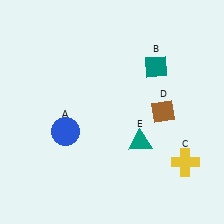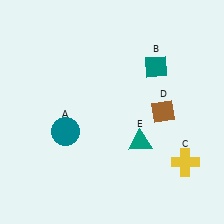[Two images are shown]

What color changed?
The circle (A) changed from blue in Image 1 to teal in Image 2.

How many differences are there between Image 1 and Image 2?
There is 1 difference between the two images.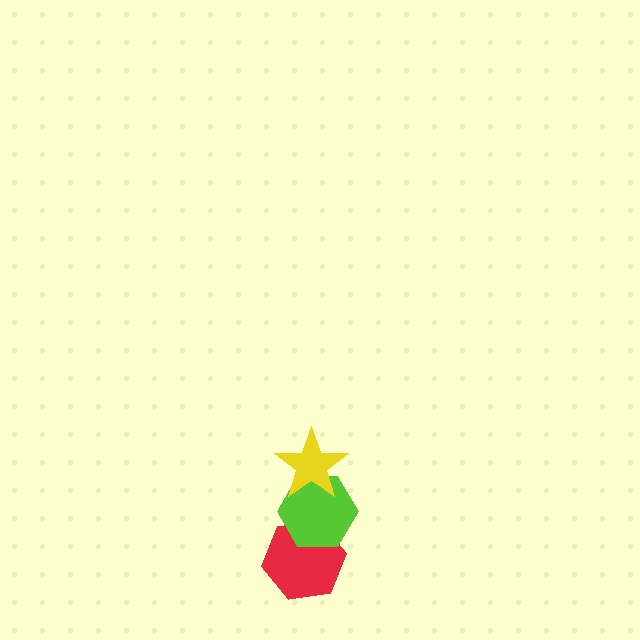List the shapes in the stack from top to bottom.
From top to bottom: the yellow star, the lime hexagon, the red hexagon.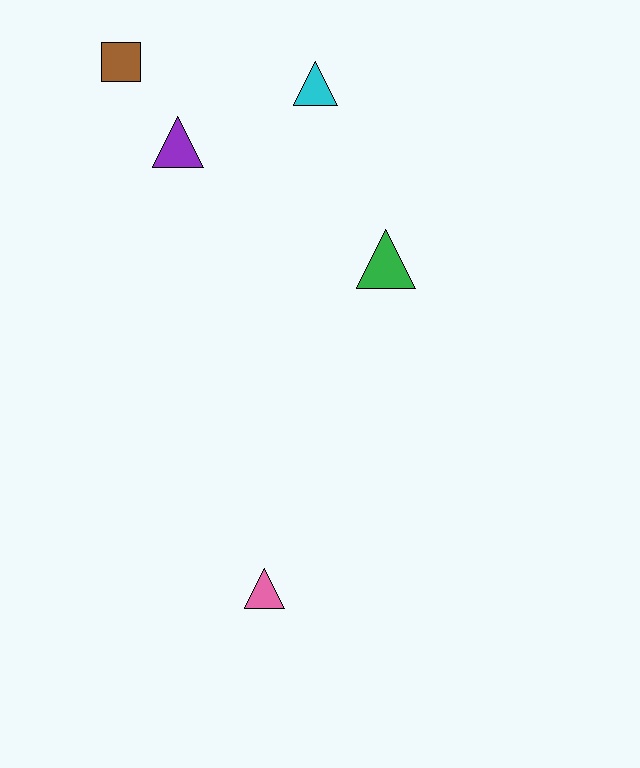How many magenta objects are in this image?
There are no magenta objects.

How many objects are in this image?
There are 5 objects.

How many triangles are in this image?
There are 4 triangles.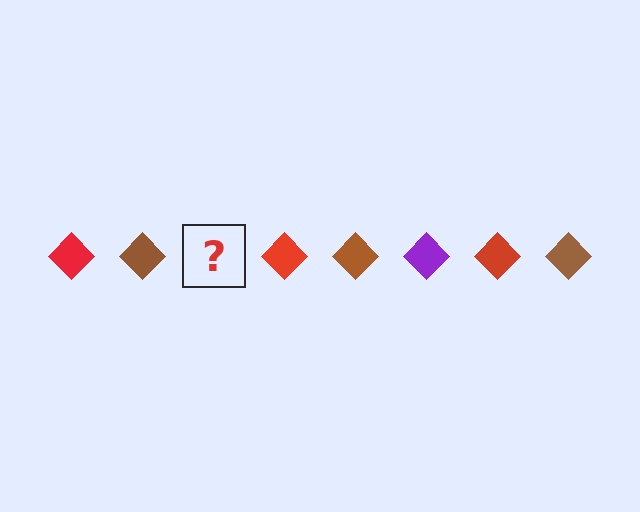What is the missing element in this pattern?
The missing element is a purple diamond.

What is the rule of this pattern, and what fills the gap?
The rule is that the pattern cycles through red, brown, purple diamonds. The gap should be filled with a purple diamond.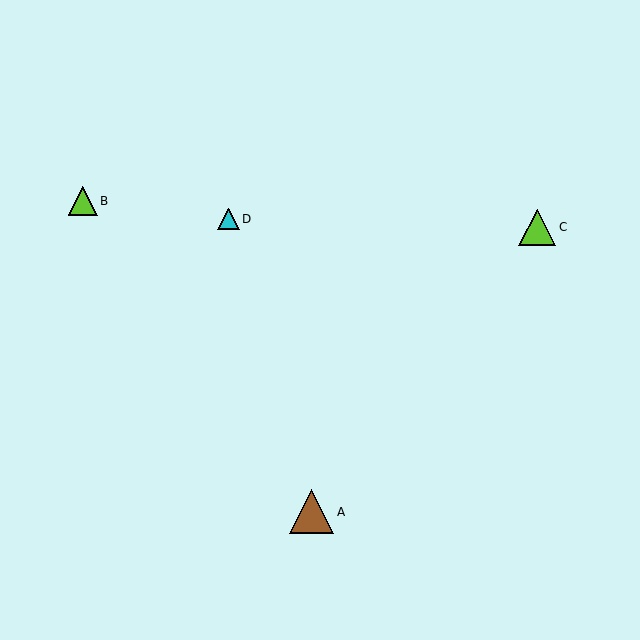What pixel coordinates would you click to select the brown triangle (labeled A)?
Click at (312, 512) to select the brown triangle A.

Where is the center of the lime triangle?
The center of the lime triangle is at (537, 227).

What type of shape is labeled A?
Shape A is a brown triangle.